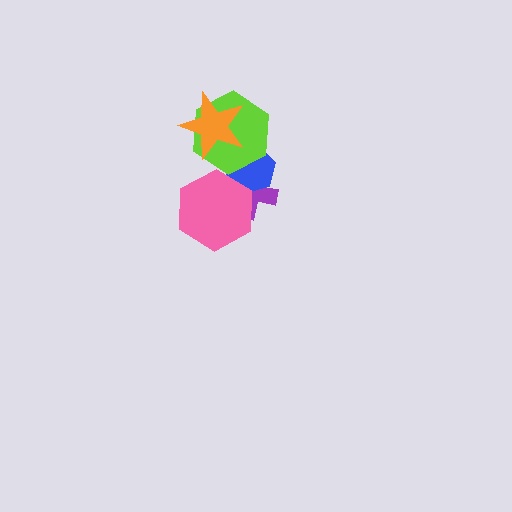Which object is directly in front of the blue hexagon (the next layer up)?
The lime hexagon is directly in front of the blue hexagon.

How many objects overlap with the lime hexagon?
2 objects overlap with the lime hexagon.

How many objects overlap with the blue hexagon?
3 objects overlap with the blue hexagon.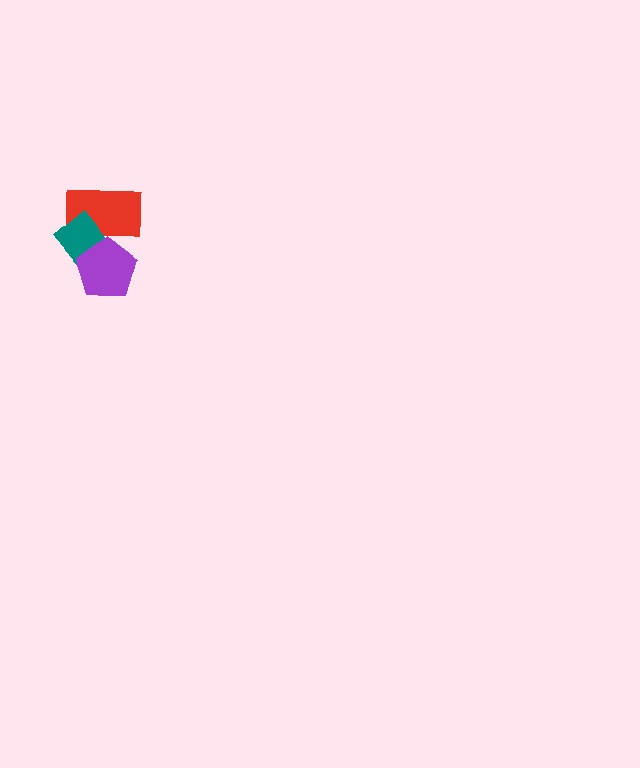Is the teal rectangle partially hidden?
Yes, it is partially covered by another shape.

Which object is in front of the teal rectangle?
The purple pentagon is in front of the teal rectangle.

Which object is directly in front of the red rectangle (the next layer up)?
The teal rectangle is directly in front of the red rectangle.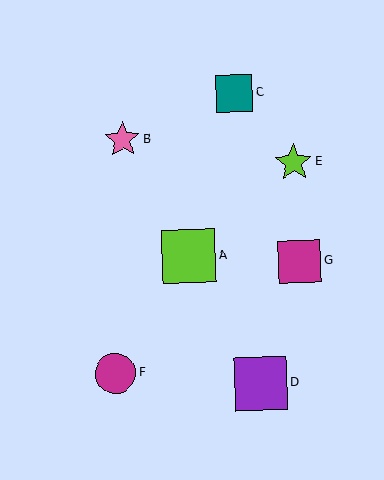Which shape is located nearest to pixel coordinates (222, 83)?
The teal square (labeled C) at (234, 93) is nearest to that location.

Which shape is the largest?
The lime square (labeled A) is the largest.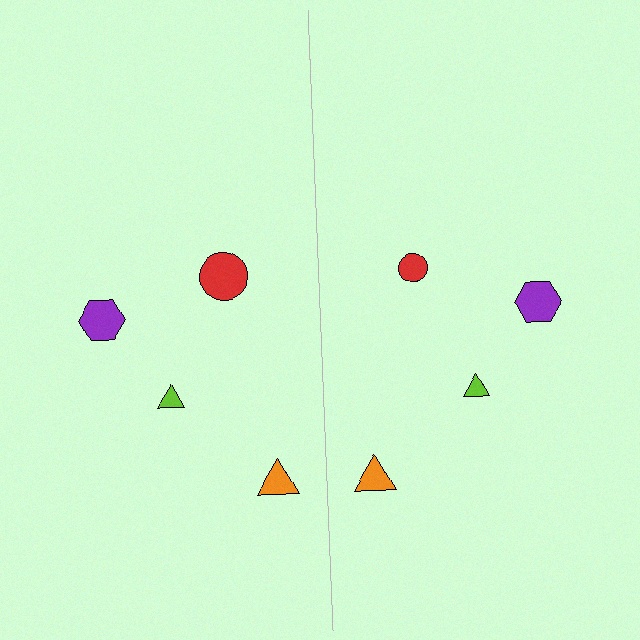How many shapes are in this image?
There are 8 shapes in this image.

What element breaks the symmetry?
The red circle on the right side has a different size than its mirror counterpart.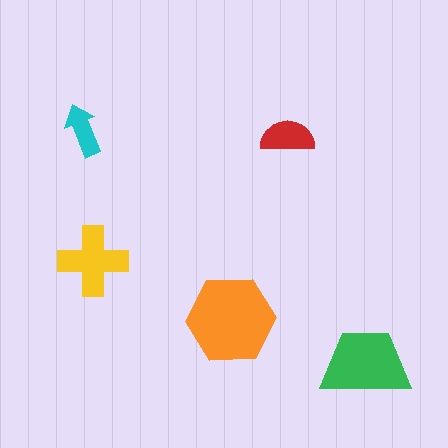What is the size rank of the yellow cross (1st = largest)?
3rd.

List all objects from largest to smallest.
The orange hexagon, the green trapezoid, the yellow cross, the red semicircle, the cyan arrow.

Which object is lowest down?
The green trapezoid is bottommost.